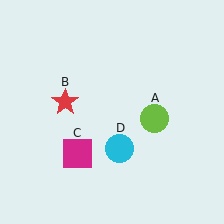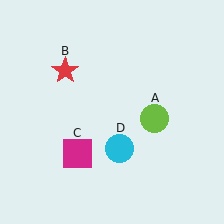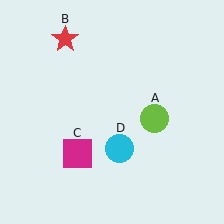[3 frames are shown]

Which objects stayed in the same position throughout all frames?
Lime circle (object A) and magenta square (object C) and cyan circle (object D) remained stationary.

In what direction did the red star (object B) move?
The red star (object B) moved up.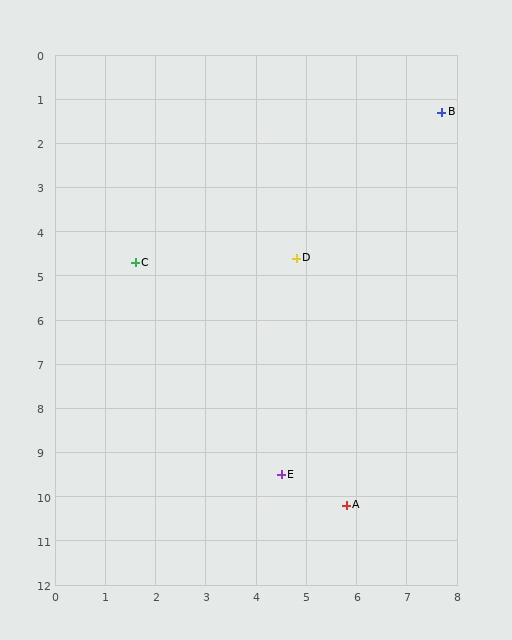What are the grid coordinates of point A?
Point A is at approximately (5.8, 10.2).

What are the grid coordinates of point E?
Point E is at approximately (4.5, 9.5).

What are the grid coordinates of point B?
Point B is at approximately (7.7, 1.3).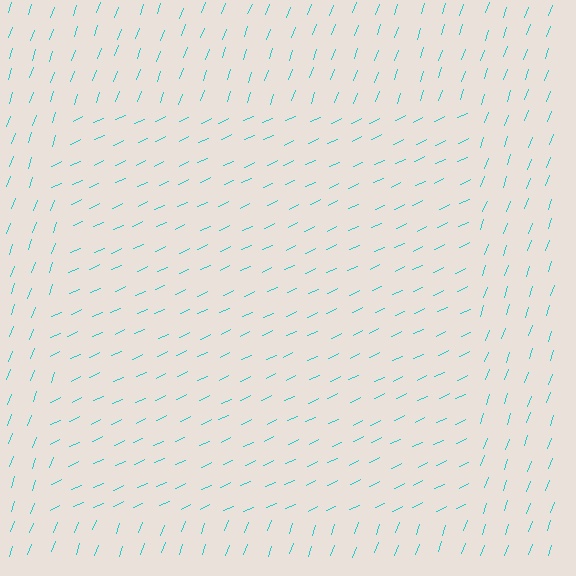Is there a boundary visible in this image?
Yes, there is a texture boundary formed by a change in line orientation.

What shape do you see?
I see a rectangle.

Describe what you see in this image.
The image is filled with small cyan line segments. A rectangle region in the image has lines oriented differently from the surrounding lines, creating a visible texture boundary.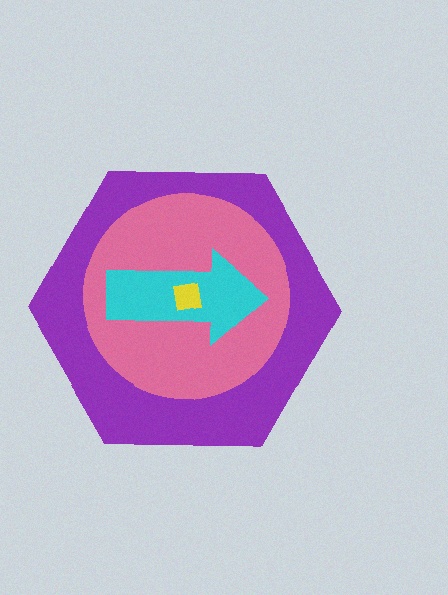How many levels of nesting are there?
4.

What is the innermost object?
The yellow square.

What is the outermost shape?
The purple hexagon.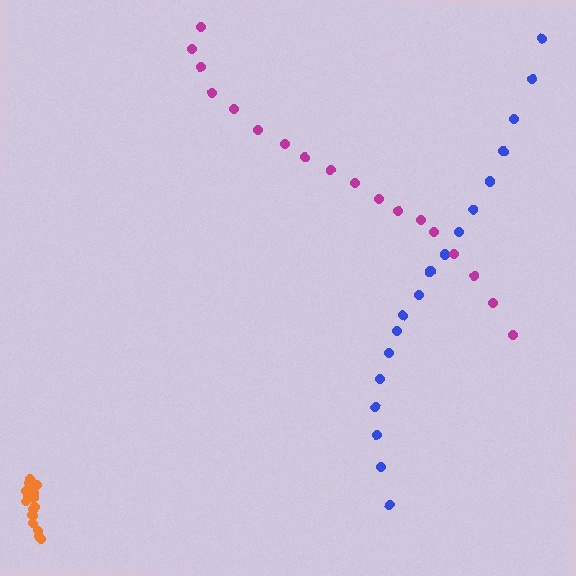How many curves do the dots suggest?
There are 3 distinct paths.